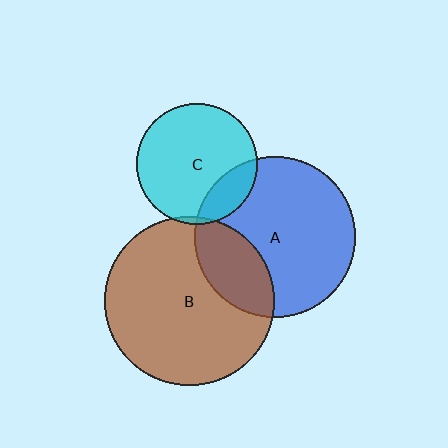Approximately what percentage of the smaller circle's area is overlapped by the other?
Approximately 25%.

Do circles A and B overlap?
Yes.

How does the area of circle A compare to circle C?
Approximately 1.8 times.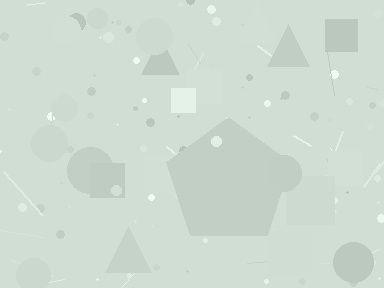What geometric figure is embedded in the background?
A pentagon is embedded in the background.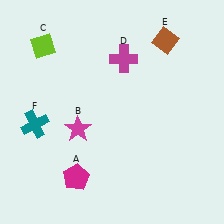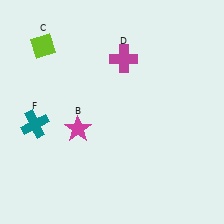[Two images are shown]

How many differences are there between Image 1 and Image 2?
There are 2 differences between the two images.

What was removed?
The magenta pentagon (A), the brown diamond (E) were removed in Image 2.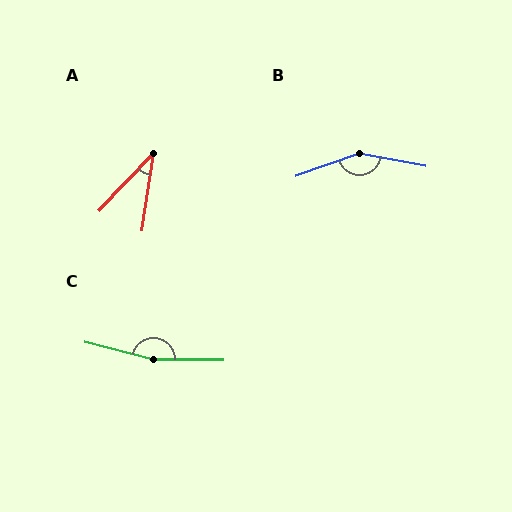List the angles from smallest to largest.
A (35°), B (150°), C (167°).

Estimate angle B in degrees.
Approximately 150 degrees.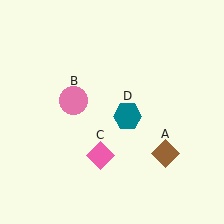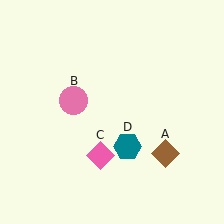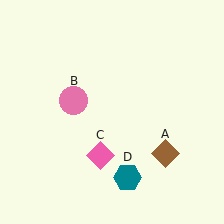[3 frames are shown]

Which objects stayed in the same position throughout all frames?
Brown diamond (object A) and pink circle (object B) and pink diamond (object C) remained stationary.